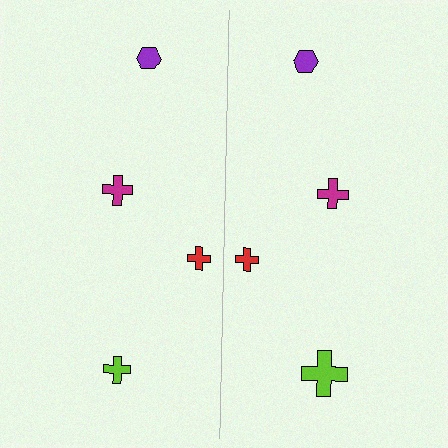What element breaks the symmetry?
The lime cross on the right side has a different size than its mirror counterpart.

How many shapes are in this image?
There are 8 shapes in this image.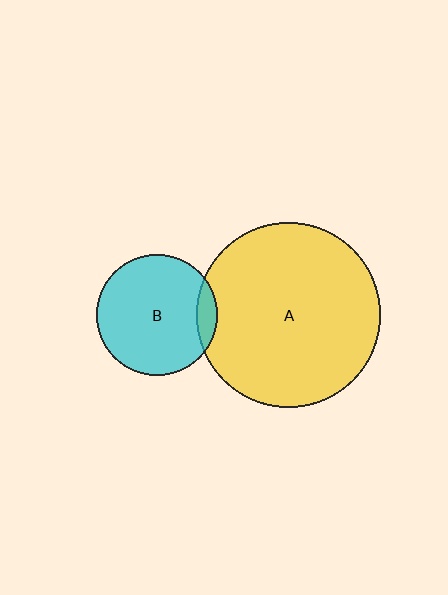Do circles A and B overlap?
Yes.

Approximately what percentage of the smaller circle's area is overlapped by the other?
Approximately 10%.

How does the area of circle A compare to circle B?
Approximately 2.3 times.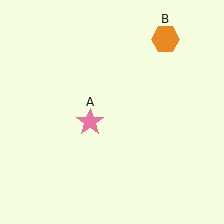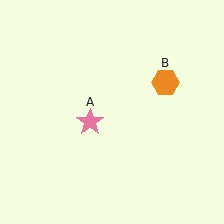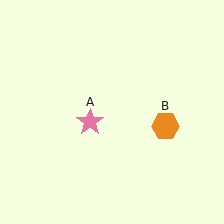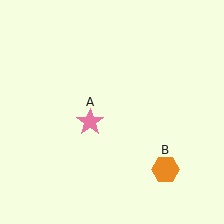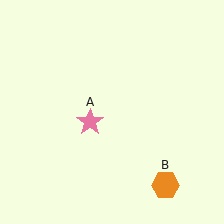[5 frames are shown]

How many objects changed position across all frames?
1 object changed position: orange hexagon (object B).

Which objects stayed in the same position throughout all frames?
Pink star (object A) remained stationary.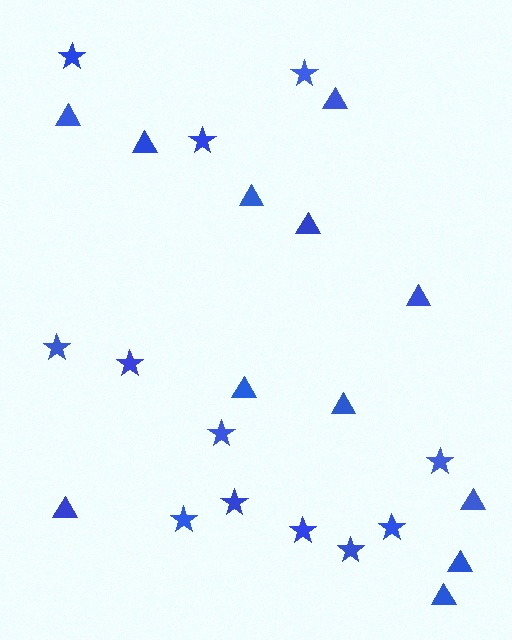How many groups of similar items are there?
There are 2 groups: one group of stars (12) and one group of triangles (12).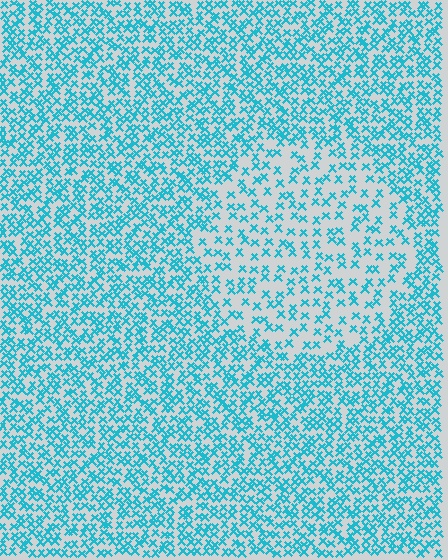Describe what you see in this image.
The image contains small cyan elements arranged at two different densities. A circle-shaped region is visible where the elements are less densely packed than the surrounding area.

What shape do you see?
I see a circle.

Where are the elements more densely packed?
The elements are more densely packed outside the circle boundary.